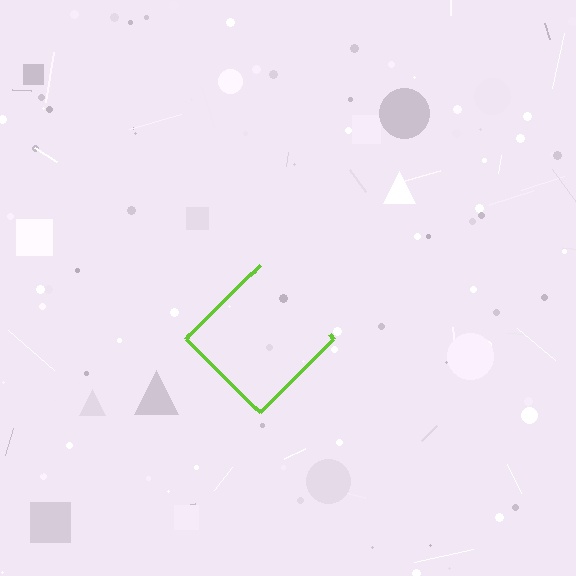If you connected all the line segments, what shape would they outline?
They would outline a diamond.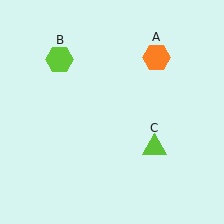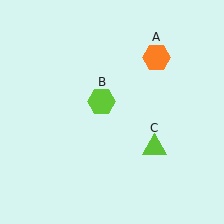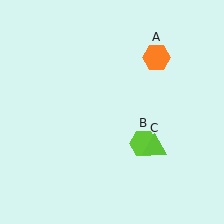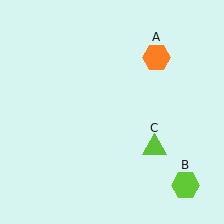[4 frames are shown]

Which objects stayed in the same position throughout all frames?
Orange hexagon (object A) and lime triangle (object C) remained stationary.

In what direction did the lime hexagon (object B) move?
The lime hexagon (object B) moved down and to the right.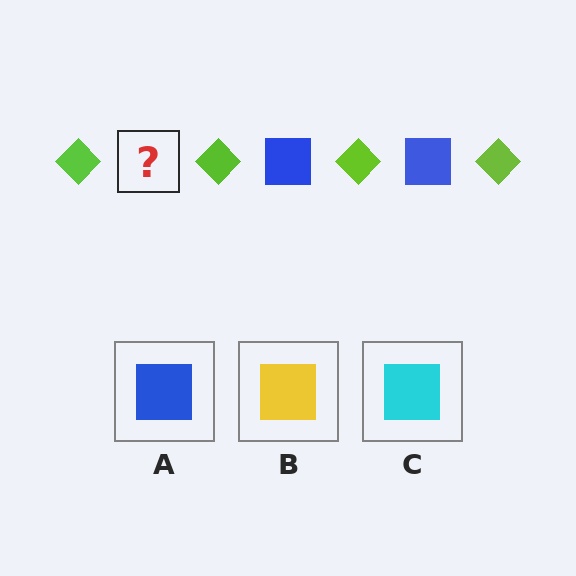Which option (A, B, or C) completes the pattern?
A.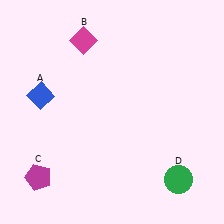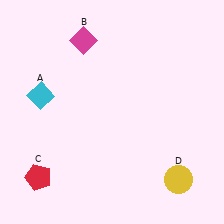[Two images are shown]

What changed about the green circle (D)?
In Image 1, D is green. In Image 2, it changed to yellow.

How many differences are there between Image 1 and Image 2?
There are 3 differences between the two images.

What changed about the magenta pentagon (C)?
In Image 1, C is magenta. In Image 2, it changed to red.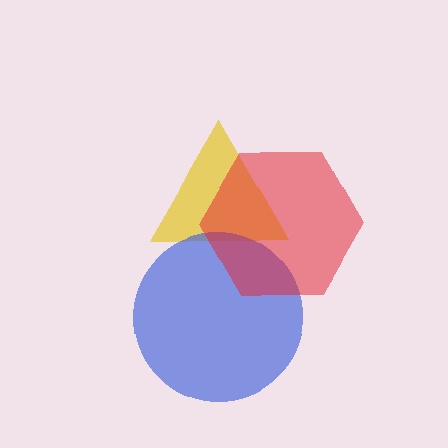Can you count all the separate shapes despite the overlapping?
Yes, there are 3 separate shapes.